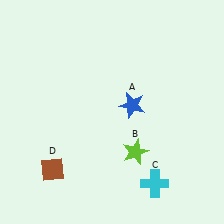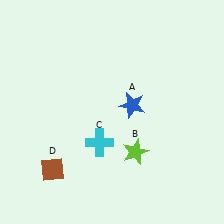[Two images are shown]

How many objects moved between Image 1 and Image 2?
1 object moved between the two images.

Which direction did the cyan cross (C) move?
The cyan cross (C) moved left.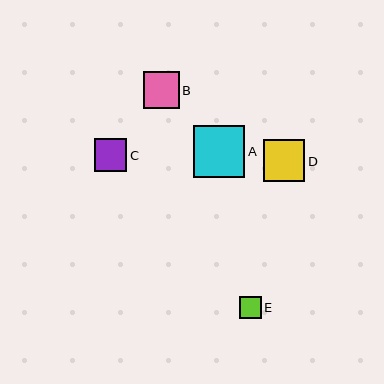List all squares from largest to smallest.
From largest to smallest: A, D, B, C, E.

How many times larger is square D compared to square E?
Square D is approximately 1.9 times the size of square E.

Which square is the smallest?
Square E is the smallest with a size of approximately 22 pixels.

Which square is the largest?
Square A is the largest with a size of approximately 52 pixels.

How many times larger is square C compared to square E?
Square C is approximately 1.5 times the size of square E.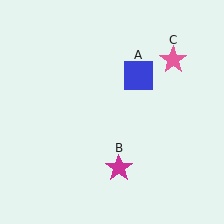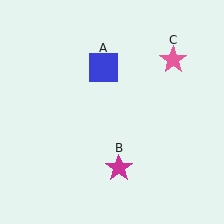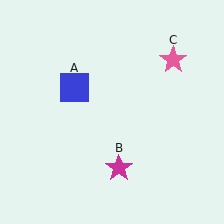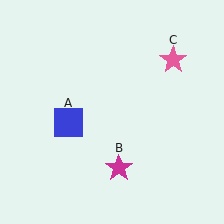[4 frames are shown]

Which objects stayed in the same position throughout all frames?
Magenta star (object B) and pink star (object C) remained stationary.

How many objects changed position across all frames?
1 object changed position: blue square (object A).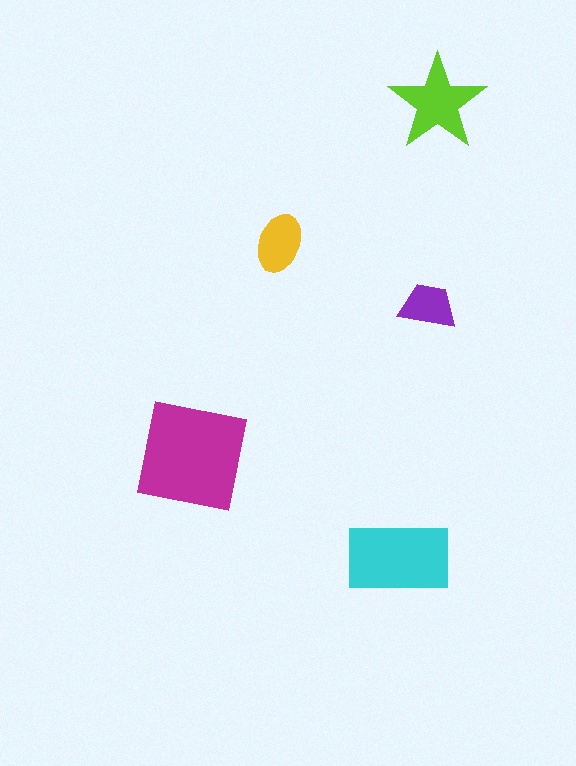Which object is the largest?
The magenta square.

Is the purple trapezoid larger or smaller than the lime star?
Smaller.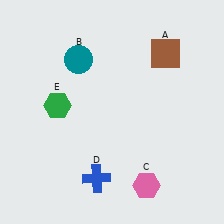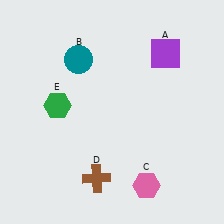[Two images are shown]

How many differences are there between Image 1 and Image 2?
There are 2 differences between the two images.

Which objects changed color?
A changed from brown to purple. D changed from blue to brown.